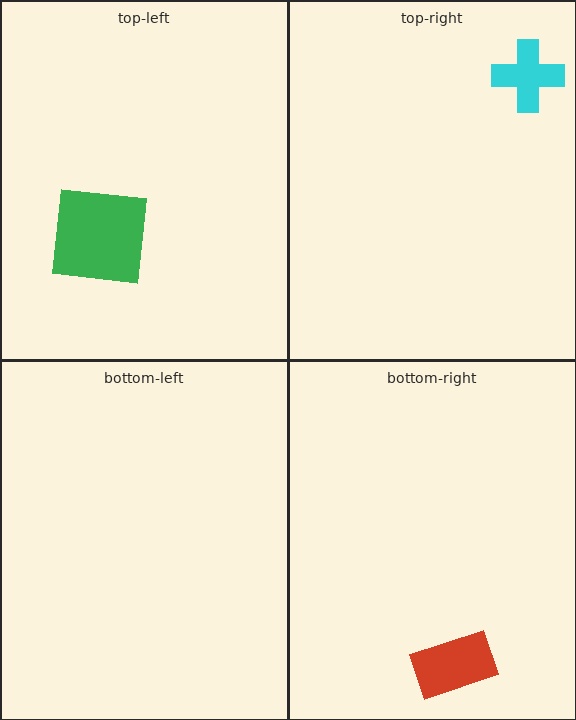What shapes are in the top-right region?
The cyan cross.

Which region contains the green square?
The top-left region.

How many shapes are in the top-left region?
1.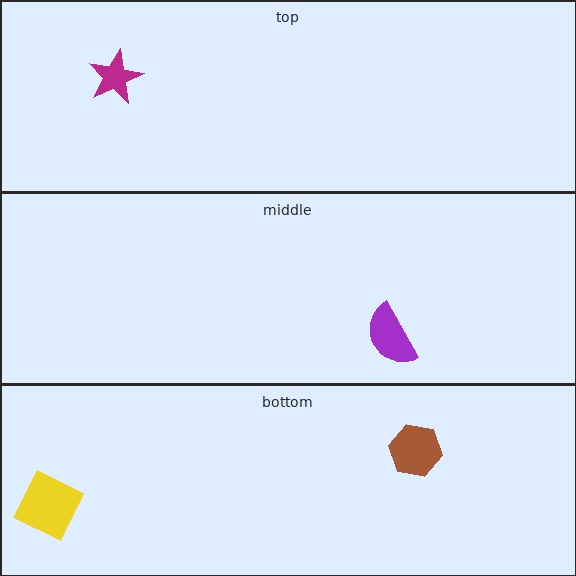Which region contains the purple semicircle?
The middle region.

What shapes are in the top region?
The magenta star.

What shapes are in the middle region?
The purple semicircle.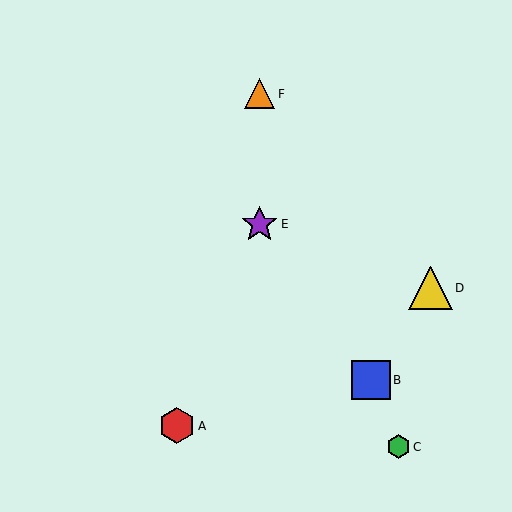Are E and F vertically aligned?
Yes, both are at x≈260.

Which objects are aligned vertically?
Objects E, F are aligned vertically.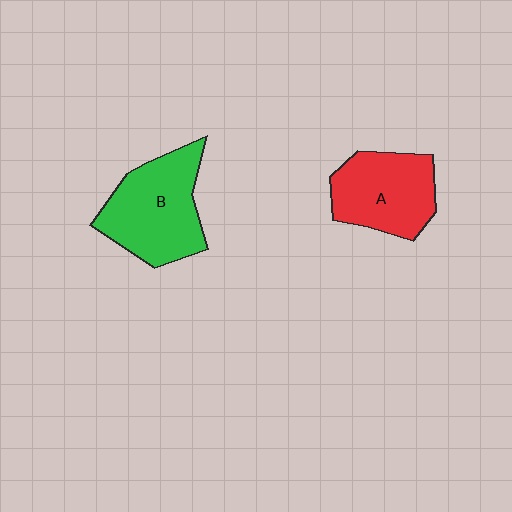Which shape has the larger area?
Shape B (green).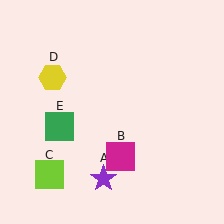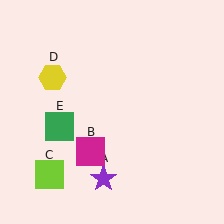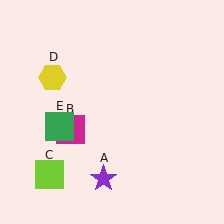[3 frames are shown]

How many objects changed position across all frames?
1 object changed position: magenta square (object B).